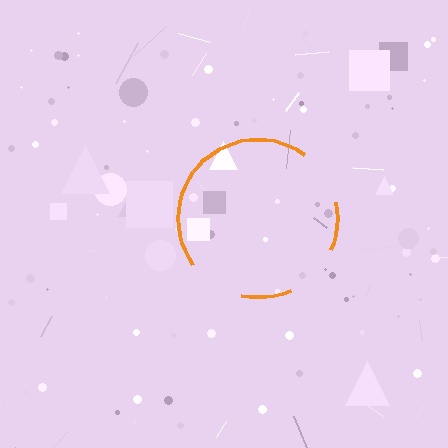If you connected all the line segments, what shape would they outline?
They would outline a circle.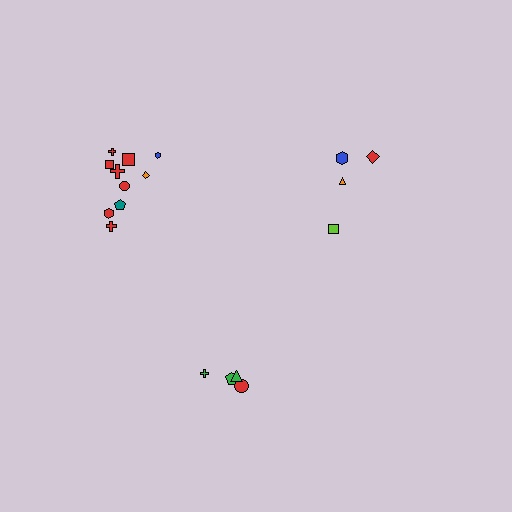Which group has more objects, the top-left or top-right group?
The top-left group.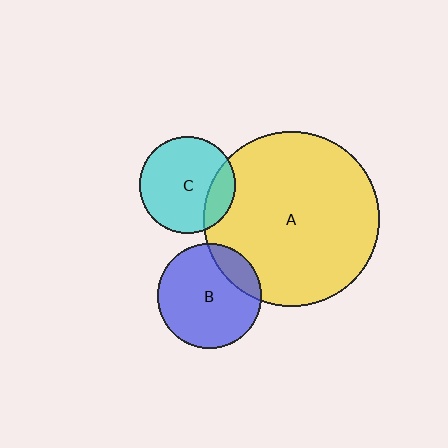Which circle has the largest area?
Circle A (yellow).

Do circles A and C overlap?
Yes.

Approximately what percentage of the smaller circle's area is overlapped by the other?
Approximately 20%.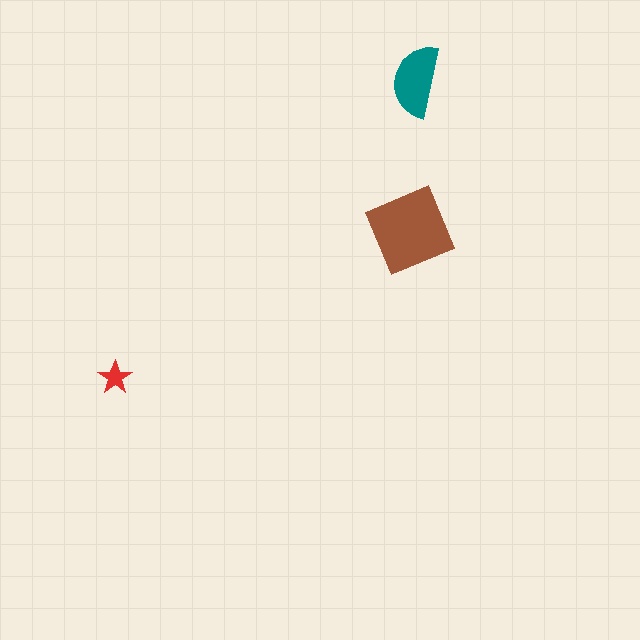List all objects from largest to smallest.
The brown diamond, the teal semicircle, the red star.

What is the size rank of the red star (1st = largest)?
3rd.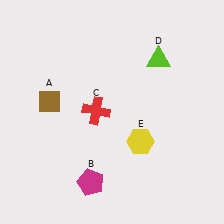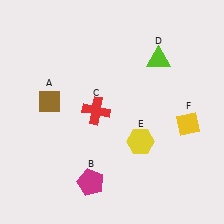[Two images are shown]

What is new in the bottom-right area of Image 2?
A yellow diamond (F) was added in the bottom-right area of Image 2.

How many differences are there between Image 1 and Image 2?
There is 1 difference between the two images.